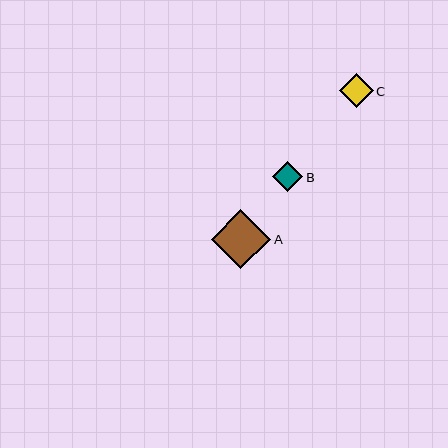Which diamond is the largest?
Diamond A is the largest with a size of approximately 60 pixels.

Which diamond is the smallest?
Diamond B is the smallest with a size of approximately 30 pixels.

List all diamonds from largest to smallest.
From largest to smallest: A, C, B.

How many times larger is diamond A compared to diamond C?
Diamond A is approximately 1.8 times the size of diamond C.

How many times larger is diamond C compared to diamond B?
Diamond C is approximately 1.1 times the size of diamond B.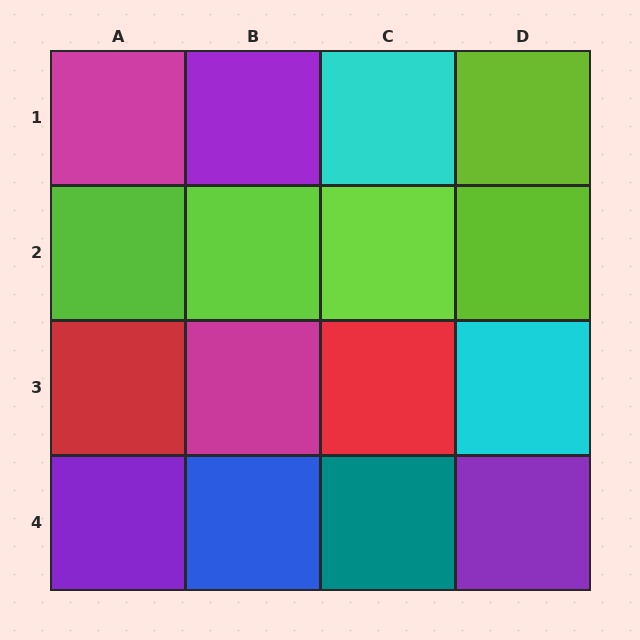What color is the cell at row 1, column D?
Lime.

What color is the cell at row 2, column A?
Lime.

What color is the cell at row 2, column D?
Lime.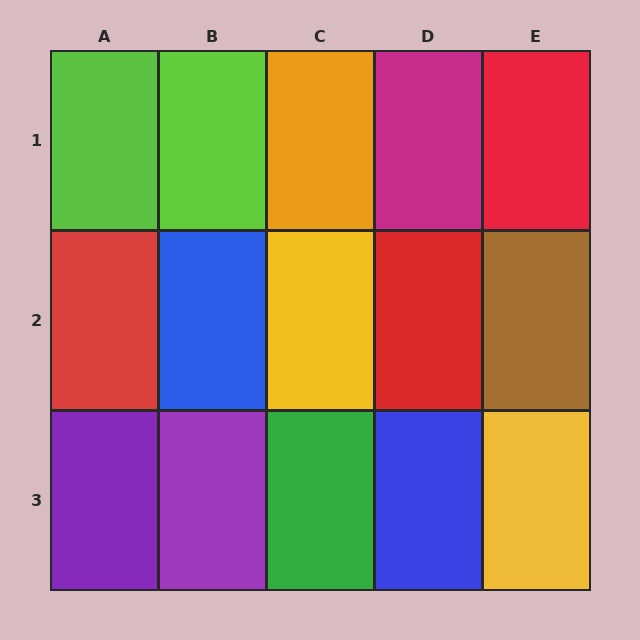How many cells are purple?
2 cells are purple.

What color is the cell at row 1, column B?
Lime.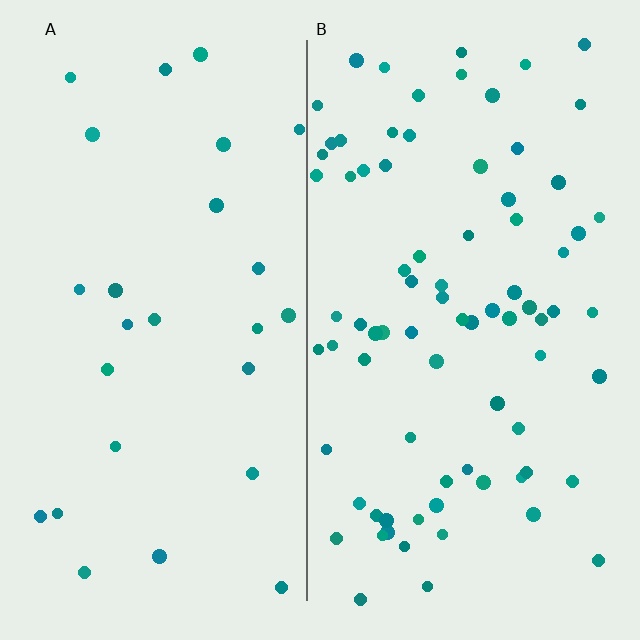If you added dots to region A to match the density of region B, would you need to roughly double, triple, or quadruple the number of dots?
Approximately triple.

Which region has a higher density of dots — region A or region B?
B (the right).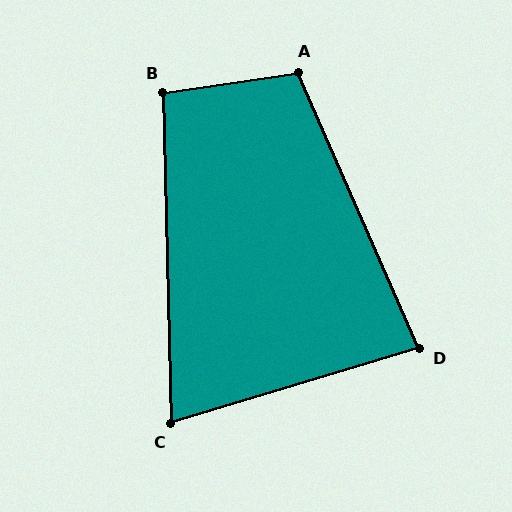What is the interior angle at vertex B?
Approximately 97 degrees (obtuse).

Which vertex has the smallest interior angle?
C, at approximately 75 degrees.